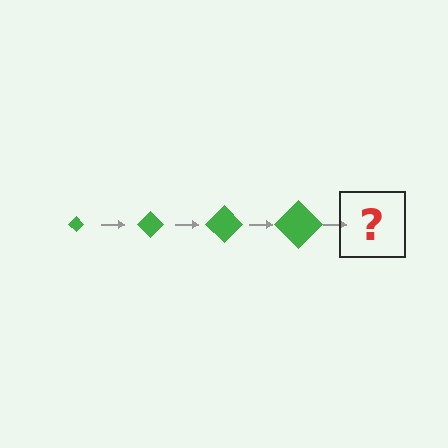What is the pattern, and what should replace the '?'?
The pattern is that the diamond gets progressively larger each step. The '?' should be a green diamond, larger than the previous one.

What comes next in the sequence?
The next element should be a green diamond, larger than the previous one.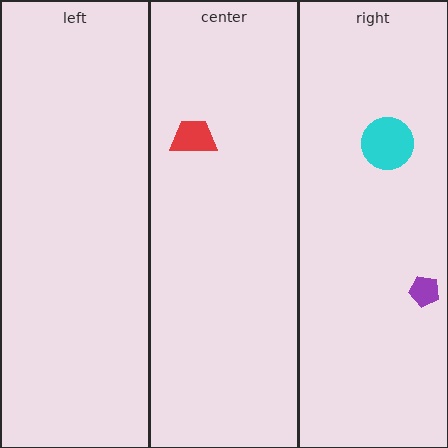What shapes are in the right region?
The cyan circle, the purple pentagon.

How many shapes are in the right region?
2.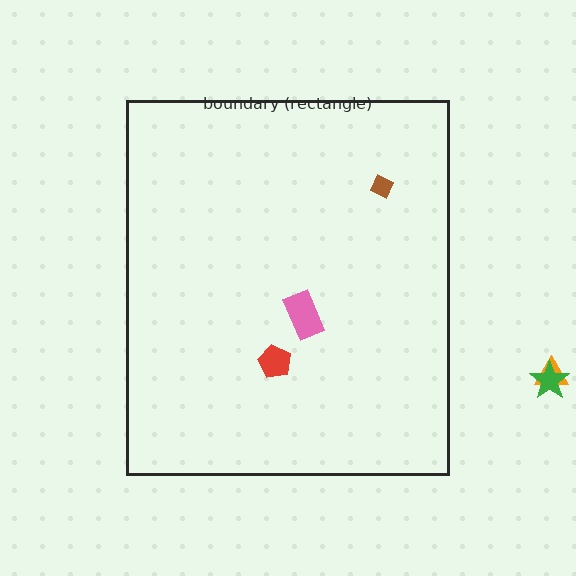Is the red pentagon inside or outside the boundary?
Inside.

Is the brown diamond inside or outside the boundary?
Inside.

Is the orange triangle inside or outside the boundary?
Outside.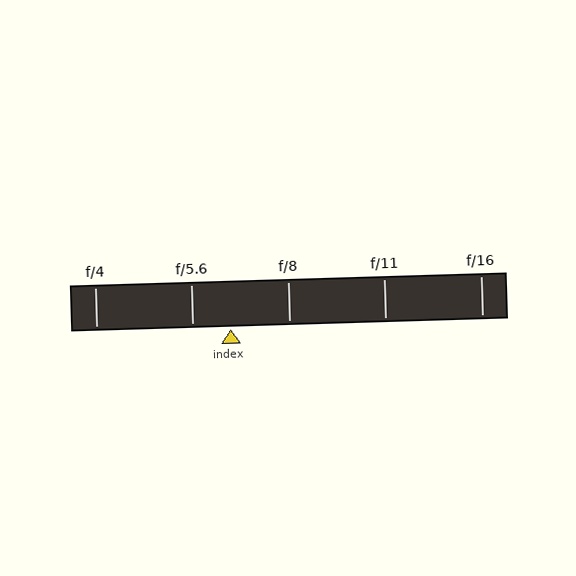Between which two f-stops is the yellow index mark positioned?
The index mark is between f/5.6 and f/8.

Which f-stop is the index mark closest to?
The index mark is closest to f/5.6.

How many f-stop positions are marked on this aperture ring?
There are 5 f-stop positions marked.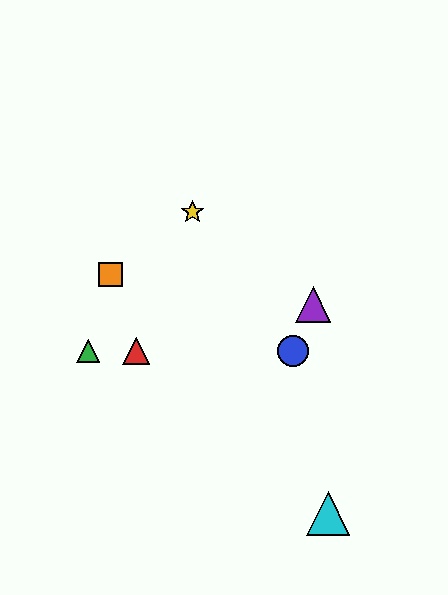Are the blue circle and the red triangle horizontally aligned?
Yes, both are at y≈351.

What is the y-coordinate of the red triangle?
The red triangle is at y≈351.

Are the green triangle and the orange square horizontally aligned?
No, the green triangle is at y≈351 and the orange square is at y≈275.